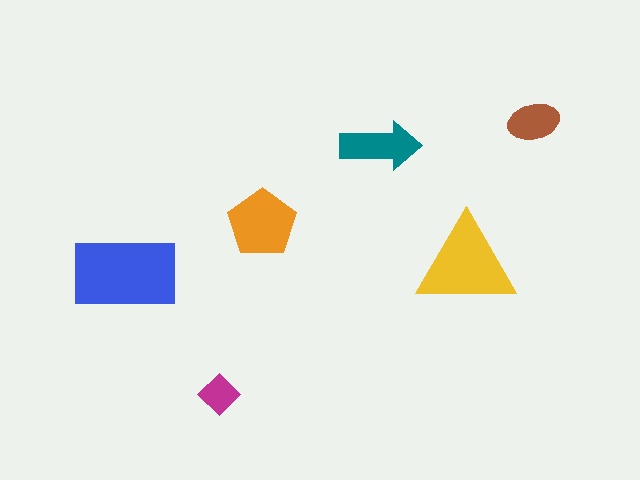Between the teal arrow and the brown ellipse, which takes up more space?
The teal arrow.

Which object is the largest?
The blue rectangle.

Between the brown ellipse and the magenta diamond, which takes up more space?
The brown ellipse.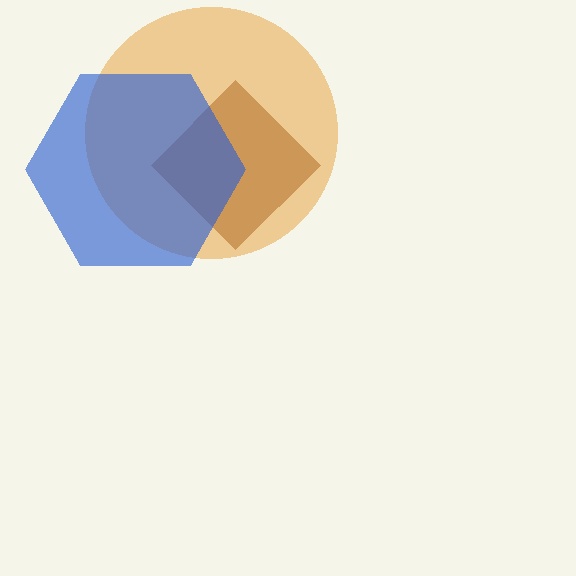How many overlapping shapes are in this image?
There are 3 overlapping shapes in the image.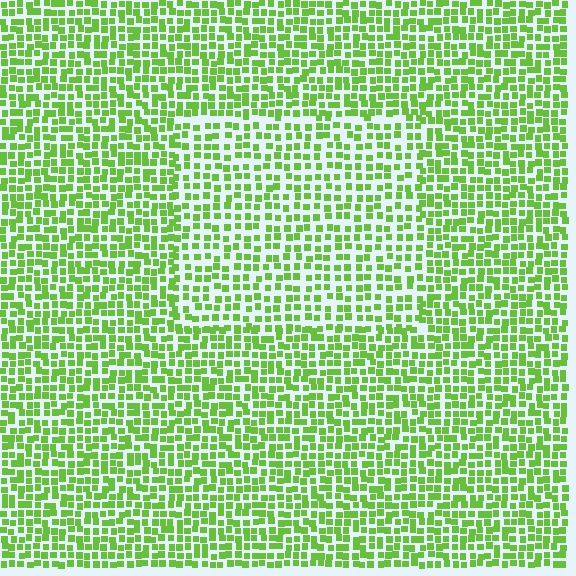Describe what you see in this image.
The image contains small lime elements arranged at two different densities. A rectangle-shaped region is visible where the elements are less densely packed than the surrounding area.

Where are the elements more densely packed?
The elements are more densely packed outside the rectangle boundary.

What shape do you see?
I see a rectangle.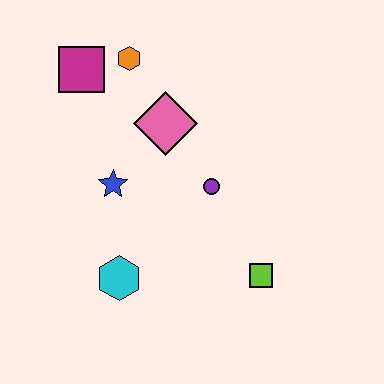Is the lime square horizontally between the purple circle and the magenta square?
No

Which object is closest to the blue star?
The pink diamond is closest to the blue star.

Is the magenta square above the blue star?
Yes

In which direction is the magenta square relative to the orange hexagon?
The magenta square is to the left of the orange hexagon.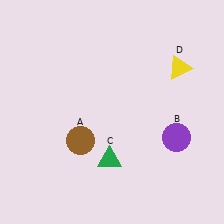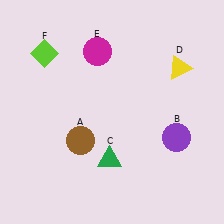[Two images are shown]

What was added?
A magenta circle (E), a lime diamond (F) were added in Image 2.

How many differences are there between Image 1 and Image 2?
There are 2 differences between the two images.